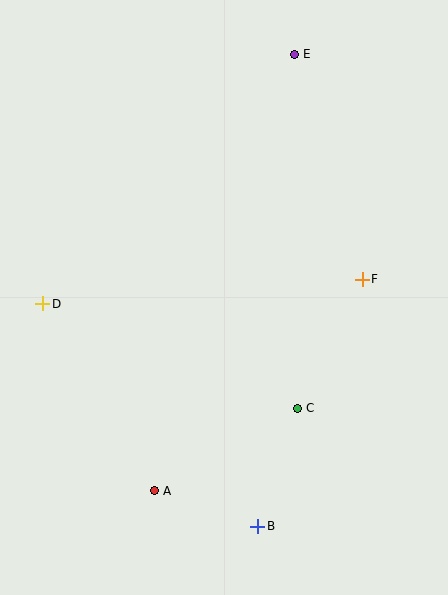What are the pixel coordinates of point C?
Point C is at (297, 408).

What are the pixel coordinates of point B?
Point B is at (258, 526).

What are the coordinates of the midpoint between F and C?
The midpoint between F and C is at (330, 344).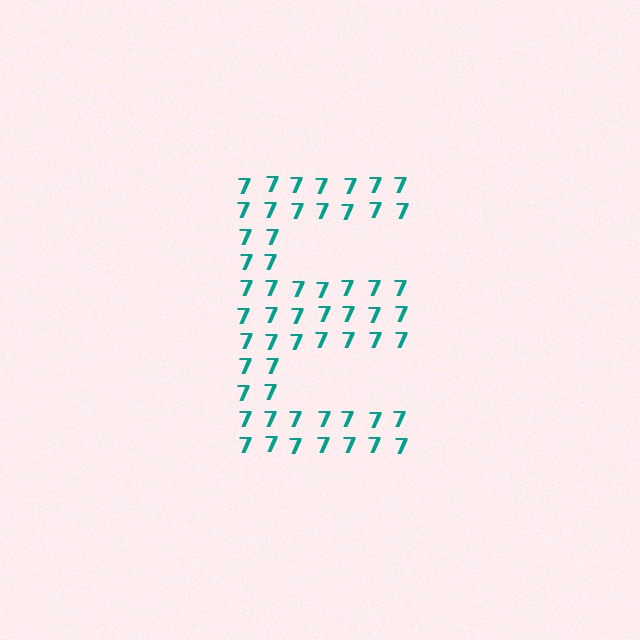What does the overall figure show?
The overall figure shows the letter E.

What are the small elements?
The small elements are digit 7's.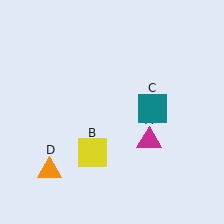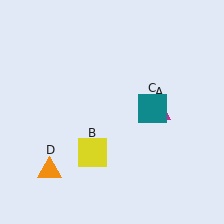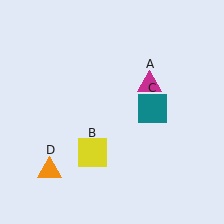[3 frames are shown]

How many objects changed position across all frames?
1 object changed position: magenta triangle (object A).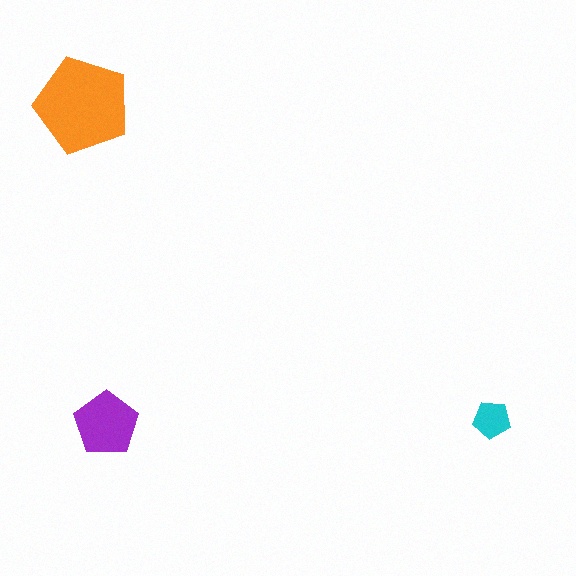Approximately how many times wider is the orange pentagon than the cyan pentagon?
About 2.5 times wider.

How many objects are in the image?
There are 3 objects in the image.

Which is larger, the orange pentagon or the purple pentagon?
The orange one.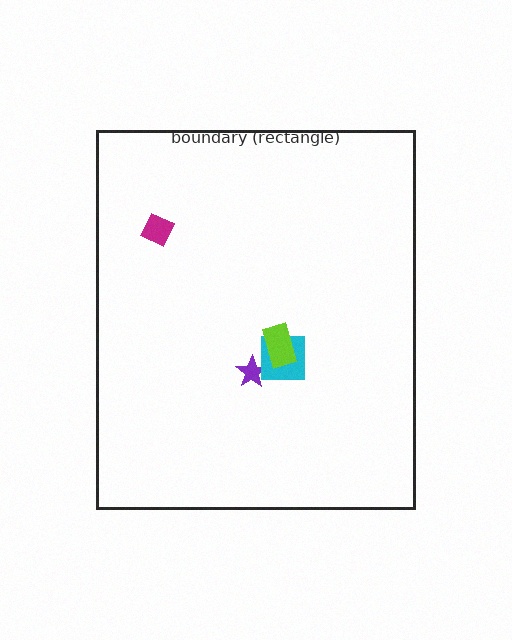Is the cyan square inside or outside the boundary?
Inside.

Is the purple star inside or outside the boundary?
Inside.